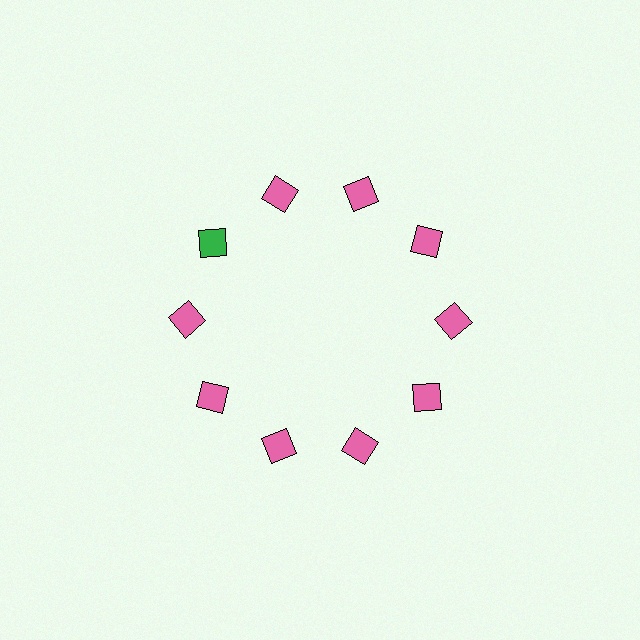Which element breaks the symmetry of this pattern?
The green square at roughly the 10 o'clock position breaks the symmetry. All other shapes are pink squares.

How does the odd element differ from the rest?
It has a different color: green instead of pink.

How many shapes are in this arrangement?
There are 10 shapes arranged in a ring pattern.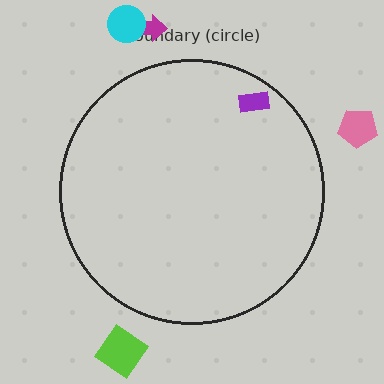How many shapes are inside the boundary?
1 inside, 4 outside.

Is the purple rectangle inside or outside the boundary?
Inside.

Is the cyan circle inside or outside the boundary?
Outside.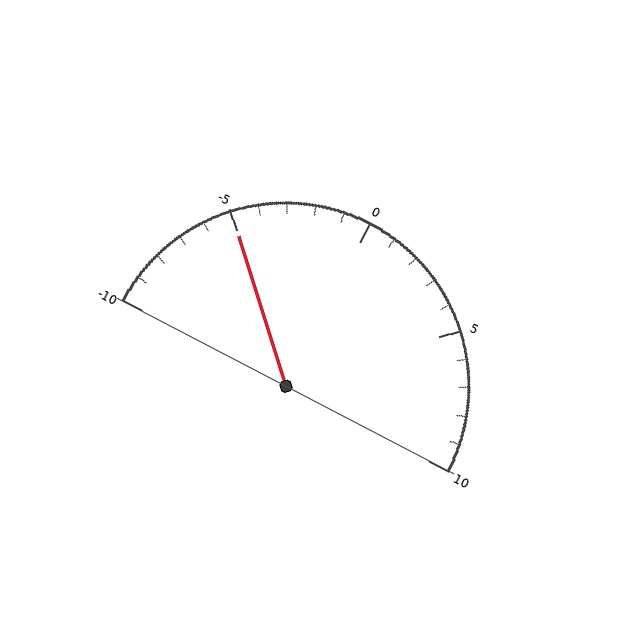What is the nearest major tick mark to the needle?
The nearest major tick mark is -5.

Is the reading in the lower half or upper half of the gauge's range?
The reading is in the lower half of the range (-10 to 10).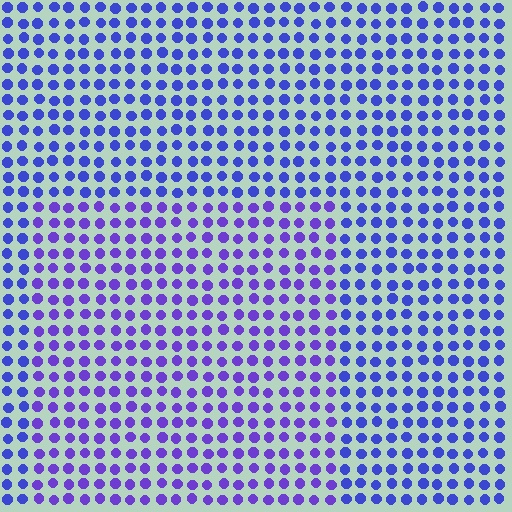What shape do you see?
I see a rectangle.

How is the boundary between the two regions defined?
The boundary is defined purely by a slight shift in hue (about 25 degrees). Spacing, size, and orientation are identical on both sides.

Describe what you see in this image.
The image is filled with small blue elements in a uniform arrangement. A rectangle-shaped region is visible where the elements are tinted to a slightly different hue, forming a subtle color boundary.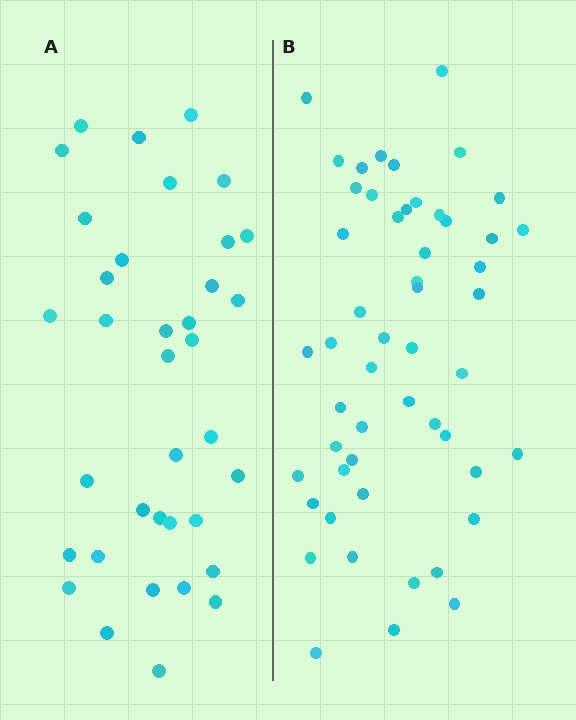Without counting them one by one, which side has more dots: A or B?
Region B (the right region) has more dots.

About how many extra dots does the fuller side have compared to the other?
Region B has approximately 15 more dots than region A.